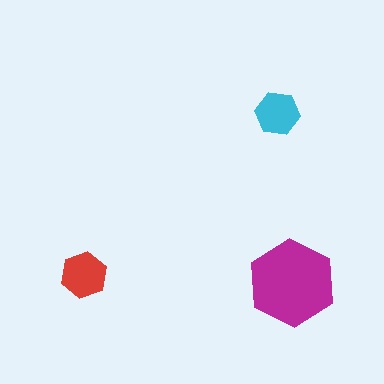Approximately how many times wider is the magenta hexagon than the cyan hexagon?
About 2 times wider.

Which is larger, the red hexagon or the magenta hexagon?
The magenta one.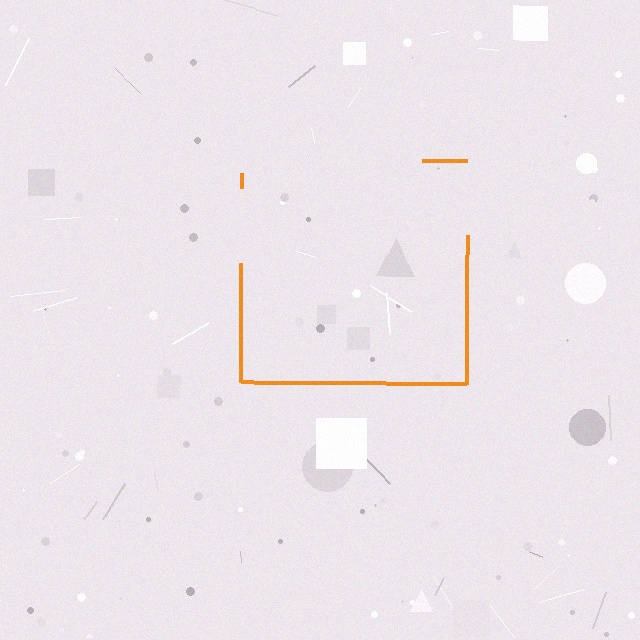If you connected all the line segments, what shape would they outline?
They would outline a square.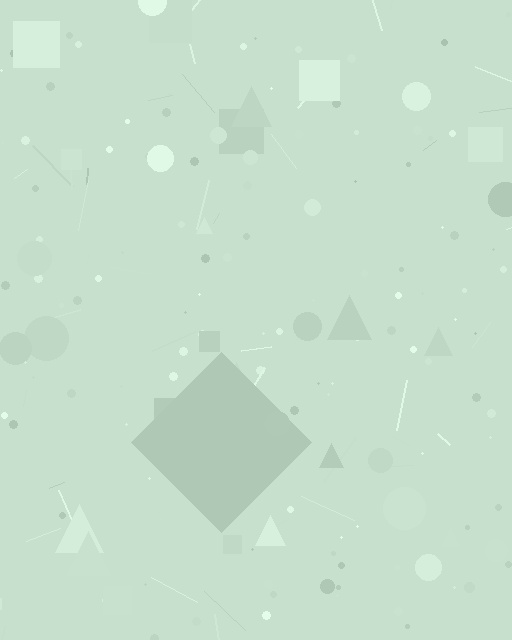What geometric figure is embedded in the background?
A diamond is embedded in the background.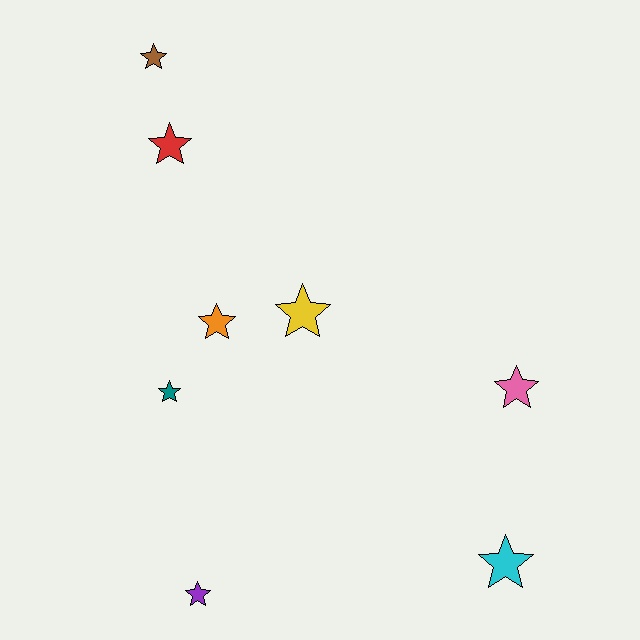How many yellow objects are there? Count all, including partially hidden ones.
There is 1 yellow object.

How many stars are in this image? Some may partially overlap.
There are 8 stars.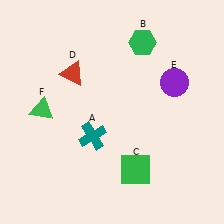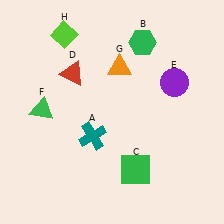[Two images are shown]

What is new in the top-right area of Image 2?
An orange triangle (G) was added in the top-right area of Image 2.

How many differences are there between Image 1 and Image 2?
There are 2 differences between the two images.